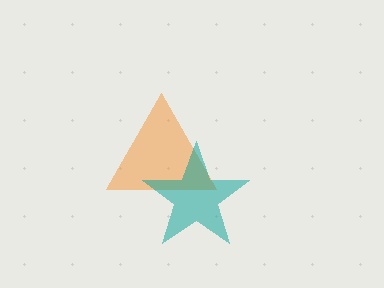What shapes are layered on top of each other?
The layered shapes are: an orange triangle, a teal star.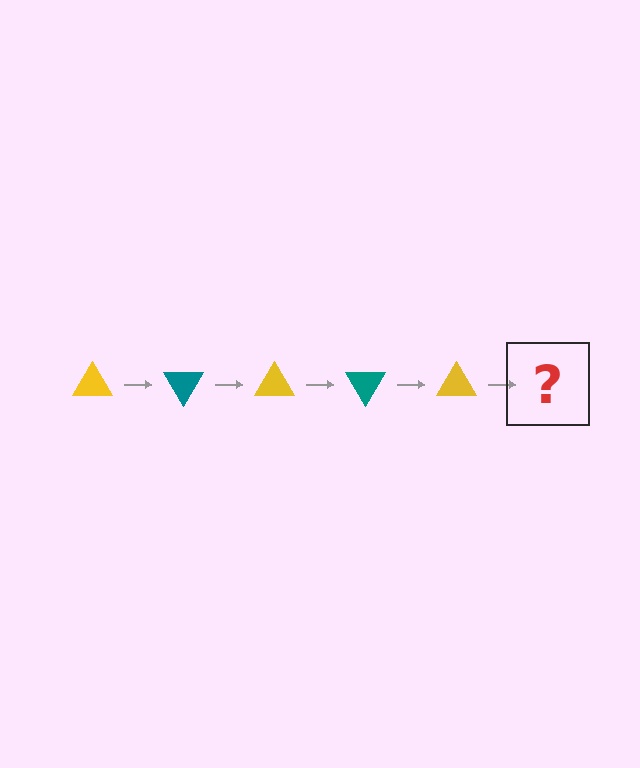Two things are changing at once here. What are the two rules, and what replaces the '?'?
The two rules are that it rotates 60 degrees each step and the color cycles through yellow and teal. The '?' should be a teal triangle, rotated 300 degrees from the start.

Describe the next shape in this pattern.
It should be a teal triangle, rotated 300 degrees from the start.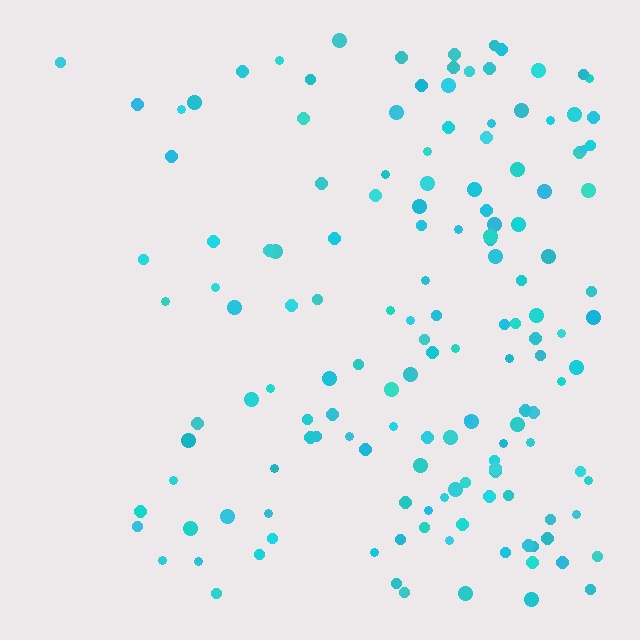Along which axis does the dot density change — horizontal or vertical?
Horizontal.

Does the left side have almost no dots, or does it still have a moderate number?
Still a moderate number, just noticeably fewer than the right.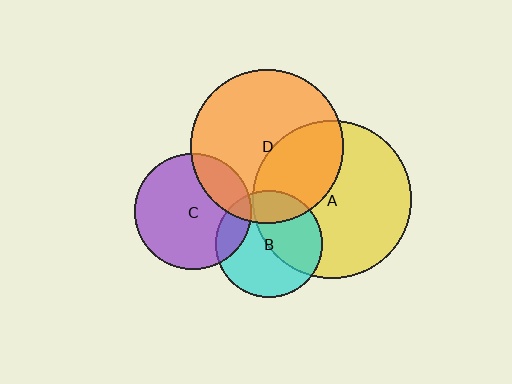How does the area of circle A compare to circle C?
Approximately 1.8 times.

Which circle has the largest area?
Circle A (yellow).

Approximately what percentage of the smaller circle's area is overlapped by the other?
Approximately 35%.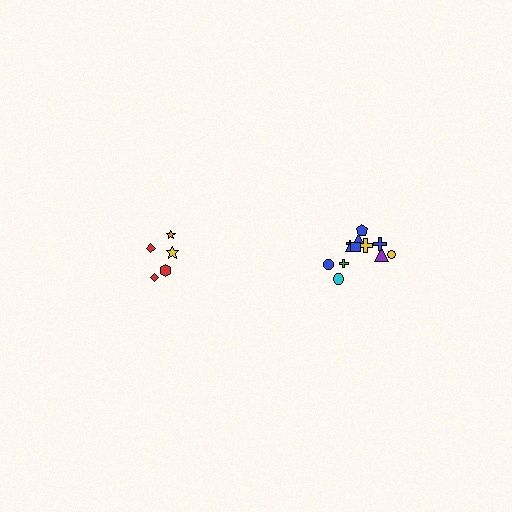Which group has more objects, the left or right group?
The right group.